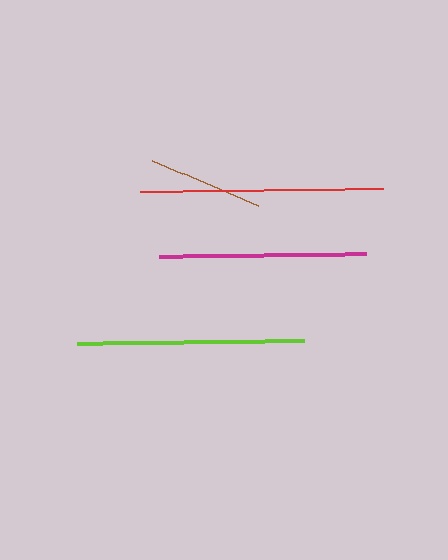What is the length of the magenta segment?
The magenta segment is approximately 207 pixels long.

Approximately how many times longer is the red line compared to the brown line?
The red line is approximately 2.1 times the length of the brown line.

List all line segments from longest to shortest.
From longest to shortest: red, lime, magenta, brown.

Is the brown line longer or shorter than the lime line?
The lime line is longer than the brown line.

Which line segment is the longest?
The red line is the longest at approximately 243 pixels.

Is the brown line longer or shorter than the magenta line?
The magenta line is longer than the brown line.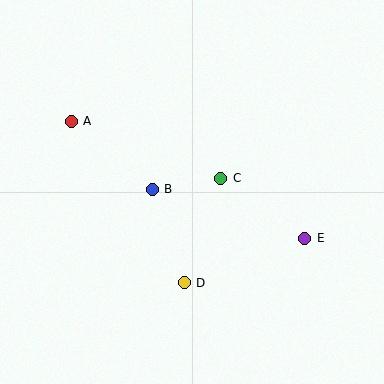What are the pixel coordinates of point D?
Point D is at (184, 283).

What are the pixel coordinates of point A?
Point A is at (71, 121).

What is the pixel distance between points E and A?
The distance between E and A is 261 pixels.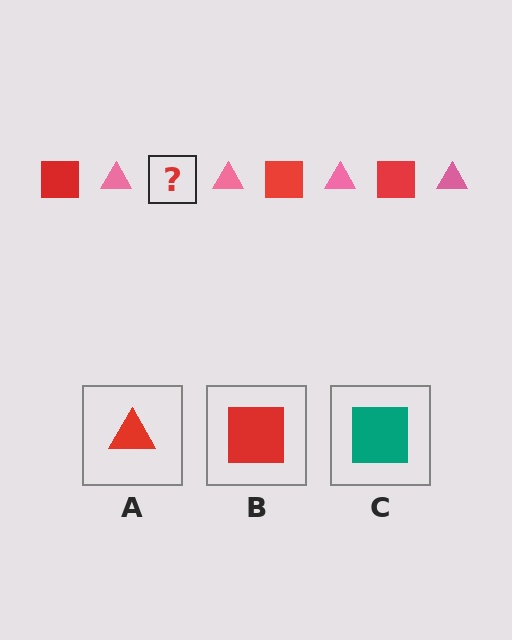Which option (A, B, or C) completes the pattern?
B.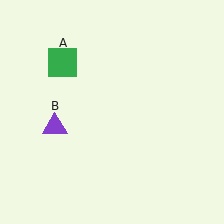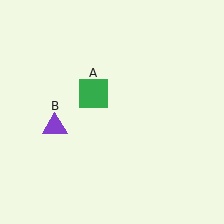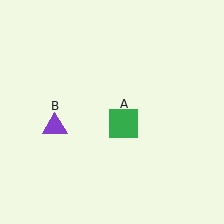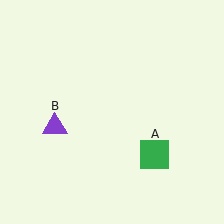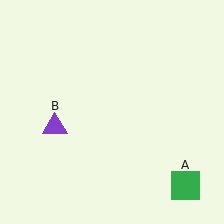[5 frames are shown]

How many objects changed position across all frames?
1 object changed position: green square (object A).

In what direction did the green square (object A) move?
The green square (object A) moved down and to the right.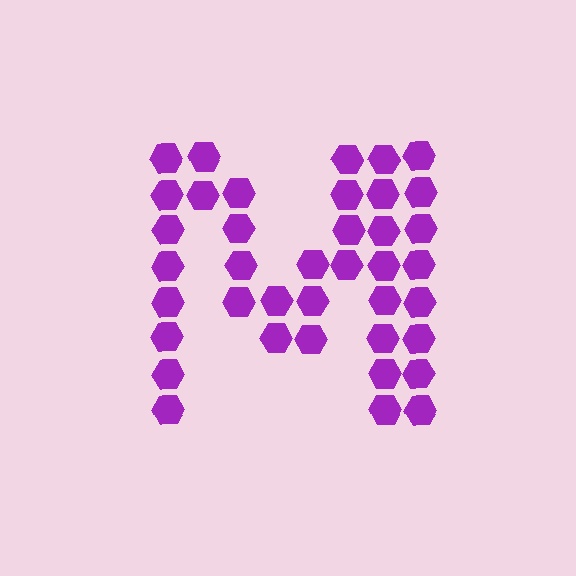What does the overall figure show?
The overall figure shows the letter M.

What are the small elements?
The small elements are hexagons.